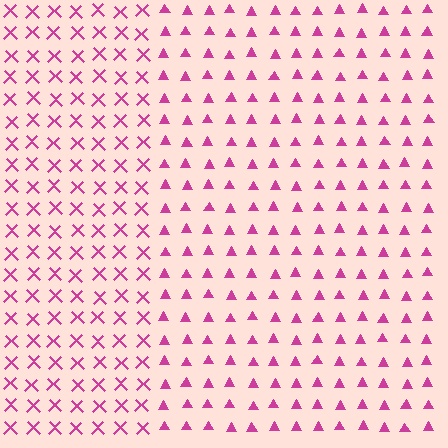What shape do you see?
I see a rectangle.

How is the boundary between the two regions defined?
The boundary is defined by a change in element shape: triangles inside vs. X marks outside. All elements share the same color and spacing.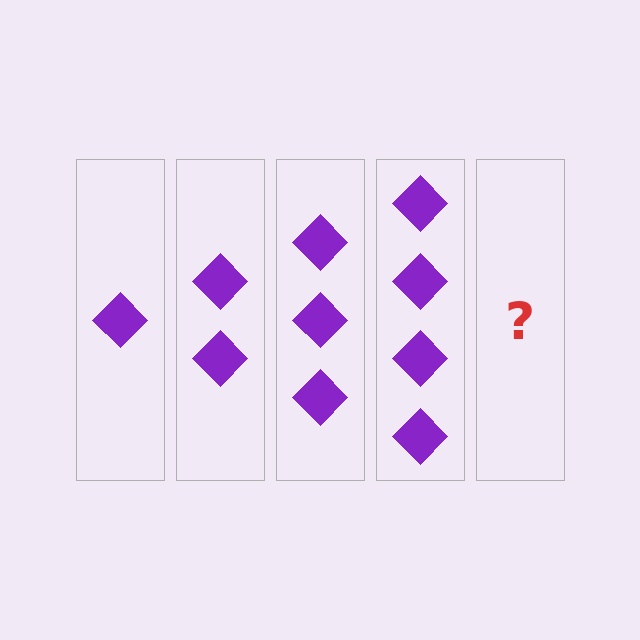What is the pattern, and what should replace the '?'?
The pattern is that each step adds one more diamond. The '?' should be 5 diamonds.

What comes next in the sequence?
The next element should be 5 diamonds.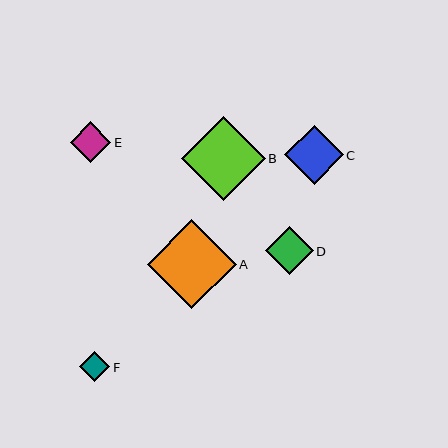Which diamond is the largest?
Diamond A is the largest with a size of approximately 89 pixels.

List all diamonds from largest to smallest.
From largest to smallest: A, B, C, D, E, F.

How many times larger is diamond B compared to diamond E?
Diamond B is approximately 2.1 times the size of diamond E.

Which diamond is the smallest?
Diamond F is the smallest with a size of approximately 30 pixels.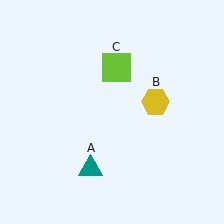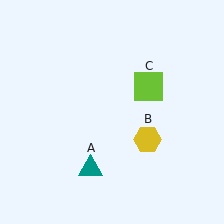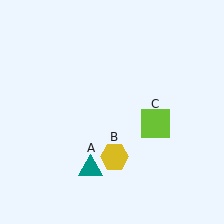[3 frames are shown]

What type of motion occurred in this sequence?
The yellow hexagon (object B), lime square (object C) rotated clockwise around the center of the scene.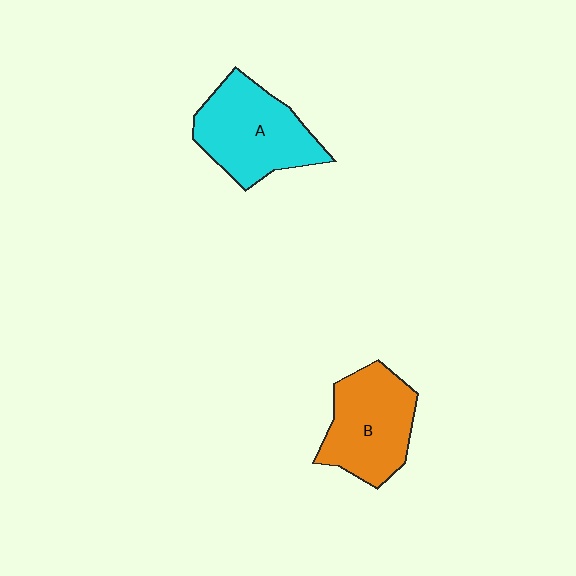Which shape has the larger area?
Shape A (cyan).